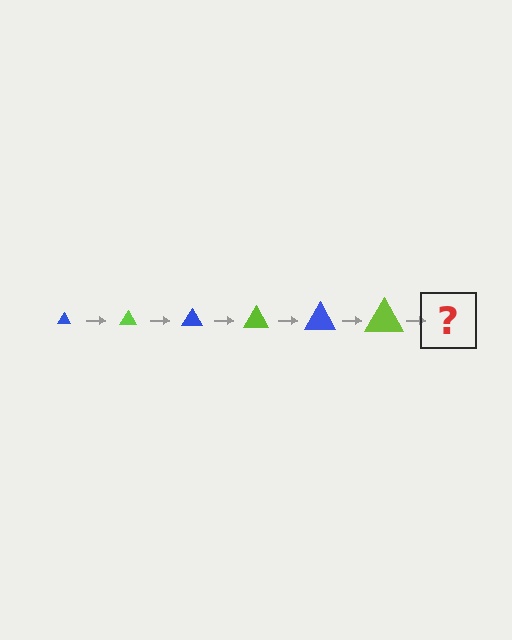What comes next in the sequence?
The next element should be a blue triangle, larger than the previous one.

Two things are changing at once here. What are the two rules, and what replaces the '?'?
The two rules are that the triangle grows larger each step and the color cycles through blue and lime. The '?' should be a blue triangle, larger than the previous one.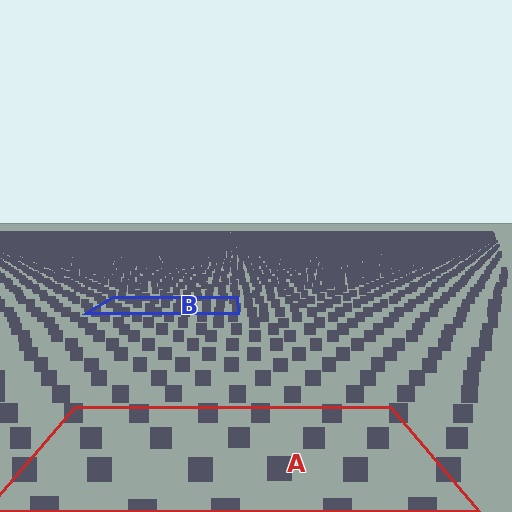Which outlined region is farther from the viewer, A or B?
Region B is farther from the viewer — the texture elements inside it appear smaller and more densely packed.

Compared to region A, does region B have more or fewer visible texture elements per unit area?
Region B has more texture elements per unit area — they are packed more densely because it is farther away.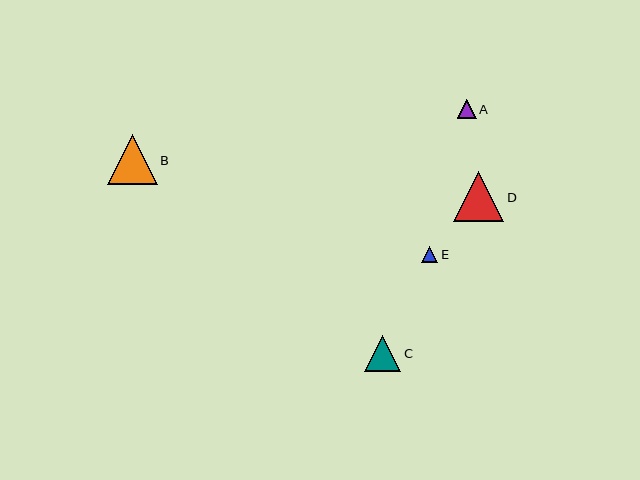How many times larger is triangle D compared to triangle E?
Triangle D is approximately 3.1 times the size of triangle E.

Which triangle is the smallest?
Triangle E is the smallest with a size of approximately 16 pixels.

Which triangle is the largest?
Triangle D is the largest with a size of approximately 50 pixels.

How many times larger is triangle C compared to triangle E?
Triangle C is approximately 2.2 times the size of triangle E.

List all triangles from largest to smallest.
From largest to smallest: D, B, C, A, E.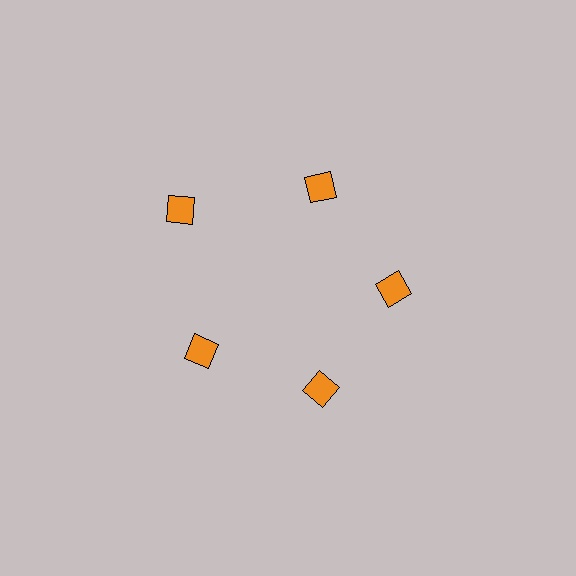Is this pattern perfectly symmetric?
No. The 5 orange diamonds are arranged in a ring, but one element near the 10 o'clock position is pushed outward from the center, breaking the 5-fold rotational symmetry.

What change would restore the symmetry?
The symmetry would be restored by moving it inward, back onto the ring so that all 5 diamonds sit at equal angles and equal distance from the center.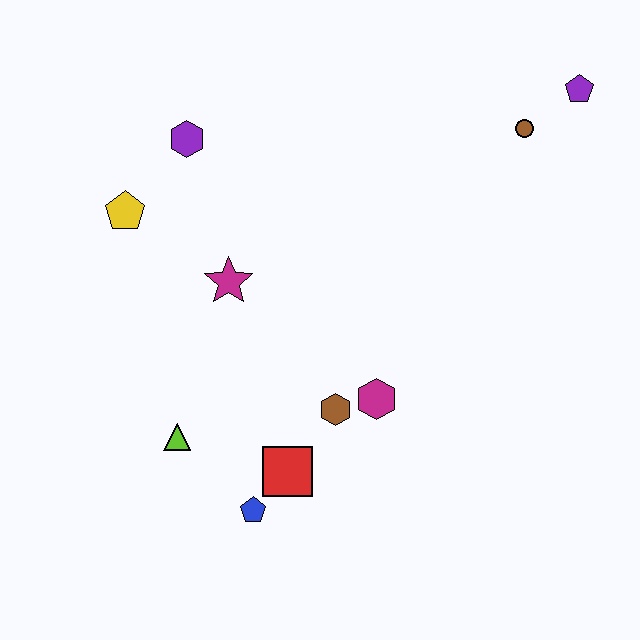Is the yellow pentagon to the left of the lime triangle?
Yes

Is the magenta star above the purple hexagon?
No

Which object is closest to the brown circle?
The purple pentagon is closest to the brown circle.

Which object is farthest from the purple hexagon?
The purple pentagon is farthest from the purple hexagon.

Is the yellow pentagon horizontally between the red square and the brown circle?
No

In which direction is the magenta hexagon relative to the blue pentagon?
The magenta hexagon is to the right of the blue pentagon.